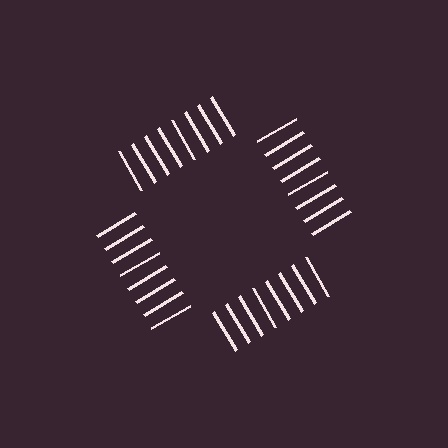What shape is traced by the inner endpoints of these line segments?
An illusory square — the line segments terminate on its edges but no continuous stroke is drawn.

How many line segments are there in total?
32 — 8 along each of the 4 edges.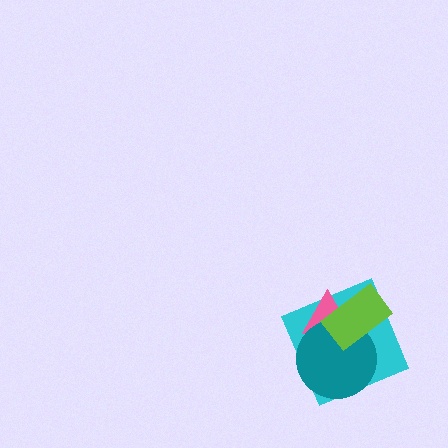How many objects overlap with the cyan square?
3 objects overlap with the cyan square.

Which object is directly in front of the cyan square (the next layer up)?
The pink triangle is directly in front of the cyan square.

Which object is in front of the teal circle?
The lime rectangle is in front of the teal circle.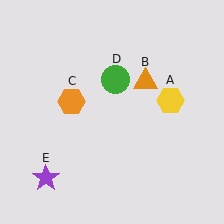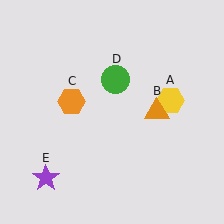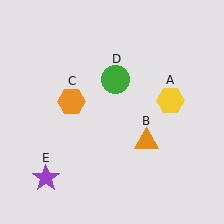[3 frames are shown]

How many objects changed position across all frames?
1 object changed position: orange triangle (object B).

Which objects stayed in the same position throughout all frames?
Yellow hexagon (object A) and orange hexagon (object C) and green circle (object D) and purple star (object E) remained stationary.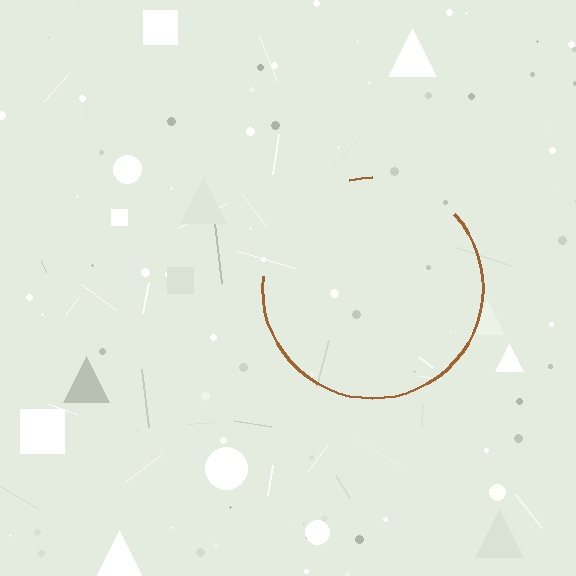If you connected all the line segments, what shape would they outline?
They would outline a circle.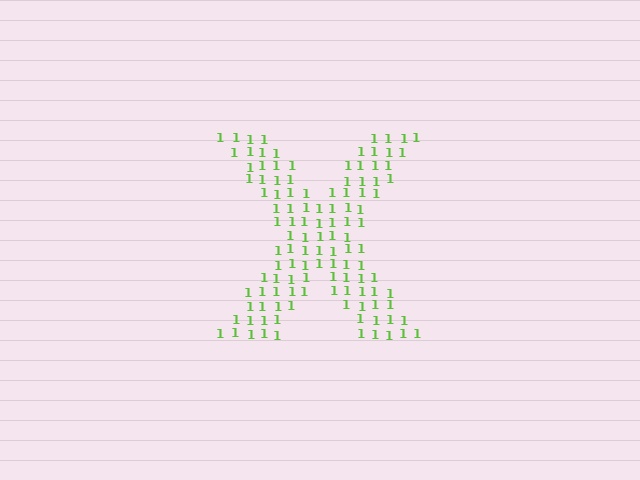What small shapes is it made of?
It is made of small digit 1's.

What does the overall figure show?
The overall figure shows the letter X.